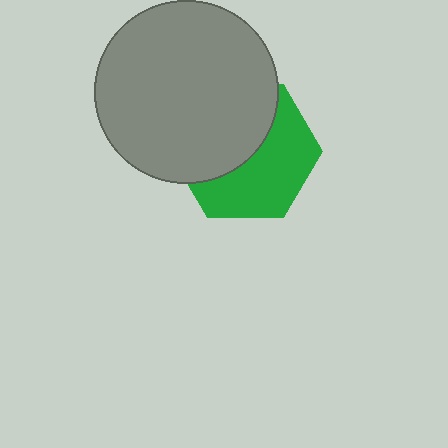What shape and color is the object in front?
The object in front is a gray circle.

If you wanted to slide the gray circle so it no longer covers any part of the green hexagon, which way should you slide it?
Slide it toward the upper-left — that is the most direct way to separate the two shapes.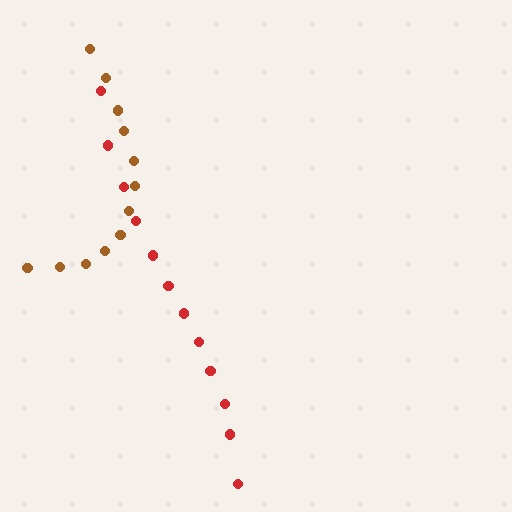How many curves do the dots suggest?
There are 2 distinct paths.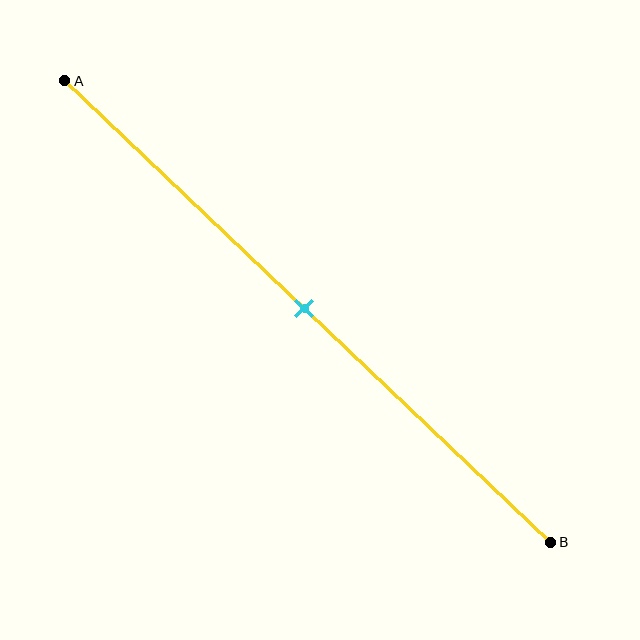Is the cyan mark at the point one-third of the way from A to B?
No, the mark is at about 50% from A, not at the 33% one-third point.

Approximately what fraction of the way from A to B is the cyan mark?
The cyan mark is approximately 50% of the way from A to B.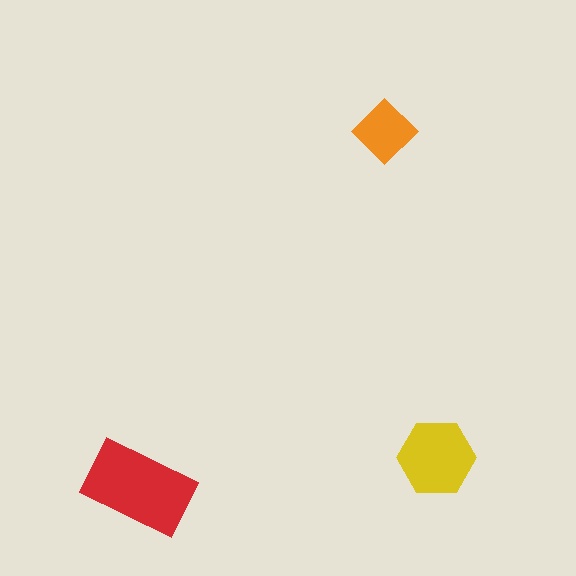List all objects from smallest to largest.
The orange diamond, the yellow hexagon, the red rectangle.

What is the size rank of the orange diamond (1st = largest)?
3rd.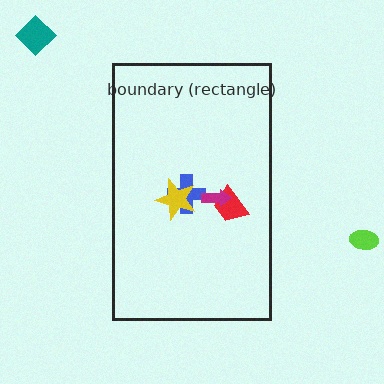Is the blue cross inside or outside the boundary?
Inside.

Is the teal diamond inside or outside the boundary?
Outside.